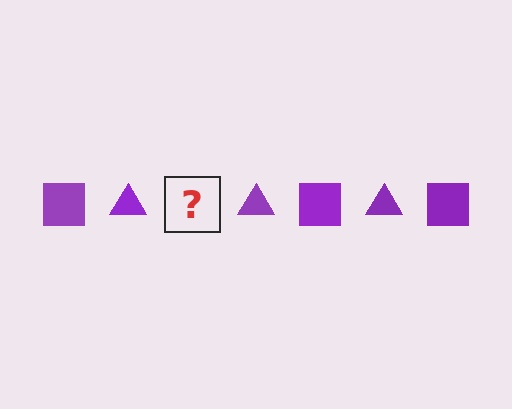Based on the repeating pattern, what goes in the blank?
The blank should be a purple square.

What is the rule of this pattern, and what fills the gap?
The rule is that the pattern cycles through square, triangle shapes in purple. The gap should be filled with a purple square.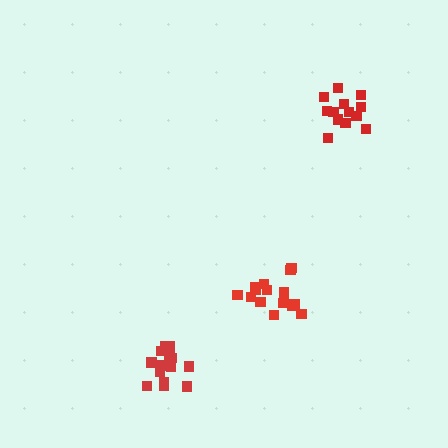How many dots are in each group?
Group 1: 14 dots, Group 2: 16 dots, Group 3: 13 dots (43 total).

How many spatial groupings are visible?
There are 3 spatial groupings.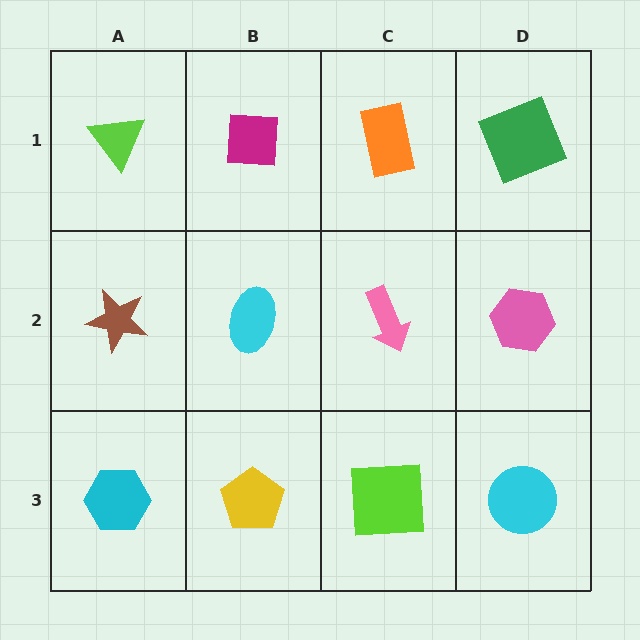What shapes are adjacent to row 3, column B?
A cyan ellipse (row 2, column B), a cyan hexagon (row 3, column A), a lime square (row 3, column C).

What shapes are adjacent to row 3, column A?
A brown star (row 2, column A), a yellow pentagon (row 3, column B).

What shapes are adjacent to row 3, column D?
A pink hexagon (row 2, column D), a lime square (row 3, column C).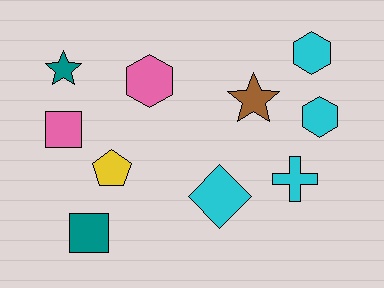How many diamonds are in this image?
There is 1 diamond.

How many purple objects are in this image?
There are no purple objects.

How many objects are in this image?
There are 10 objects.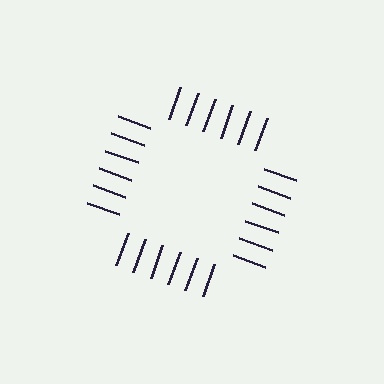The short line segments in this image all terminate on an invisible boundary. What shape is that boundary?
An illusory square — the line segments terminate on its edges but no continuous stroke is drawn.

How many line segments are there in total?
24 — 6 along each of the 4 edges.